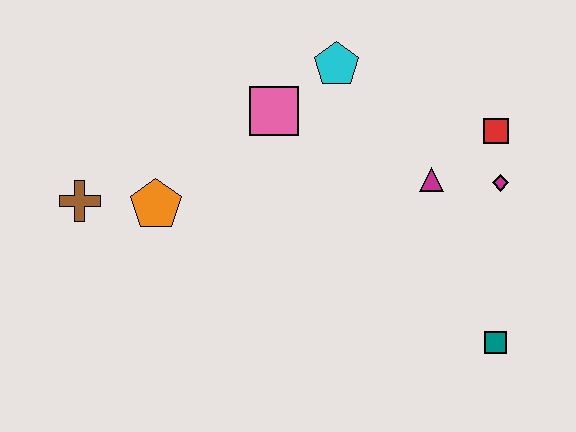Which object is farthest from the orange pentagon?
The teal square is farthest from the orange pentagon.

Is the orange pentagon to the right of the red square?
No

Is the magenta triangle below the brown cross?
No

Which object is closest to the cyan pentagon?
The pink square is closest to the cyan pentagon.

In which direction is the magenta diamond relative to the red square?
The magenta diamond is below the red square.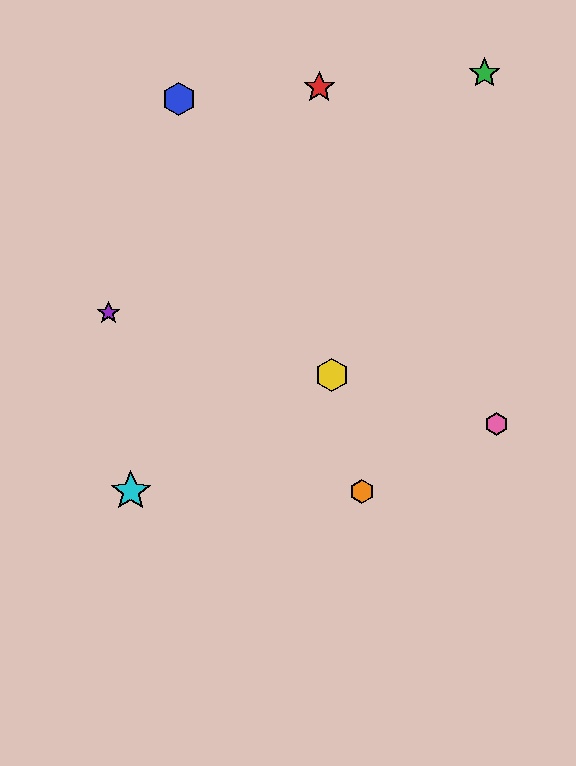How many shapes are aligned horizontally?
2 shapes (the orange hexagon, the cyan star) are aligned horizontally.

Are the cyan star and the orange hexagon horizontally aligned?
Yes, both are at y≈491.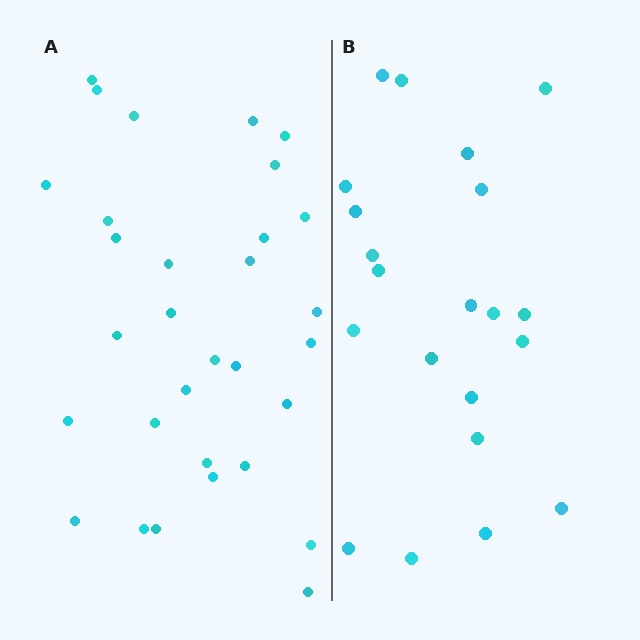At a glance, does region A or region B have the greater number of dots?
Region A (the left region) has more dots.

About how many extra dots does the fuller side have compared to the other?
Region A has roughly 10 or so more dots than region B.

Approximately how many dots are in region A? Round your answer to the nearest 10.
About 30 dots. (The exact count is 31, which rounds to 30.)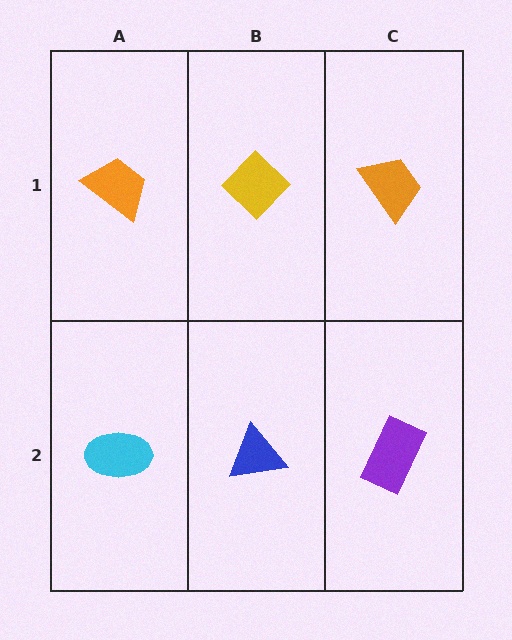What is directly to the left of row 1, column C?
A yellow diamond.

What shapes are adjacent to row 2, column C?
An orange trapezoid (row 1, column C), a blue triangle (row 2, column B).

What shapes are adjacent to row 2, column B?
A yellow diamond (row 1, column B), a cyan ellipse (row 2, column A), a purple rectangle (row 2, column C).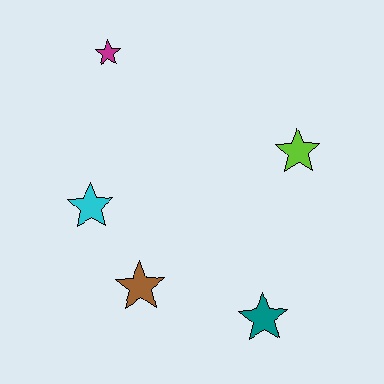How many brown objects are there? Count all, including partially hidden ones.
There is 1 brown object.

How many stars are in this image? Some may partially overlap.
There are 5 stars.